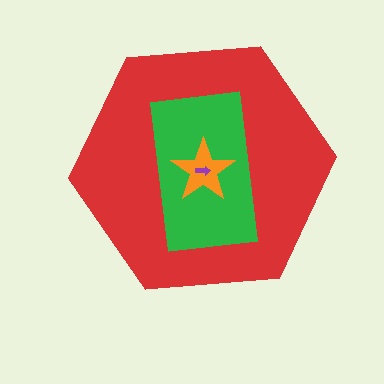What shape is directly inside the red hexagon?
The green rectangle.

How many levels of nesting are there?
4.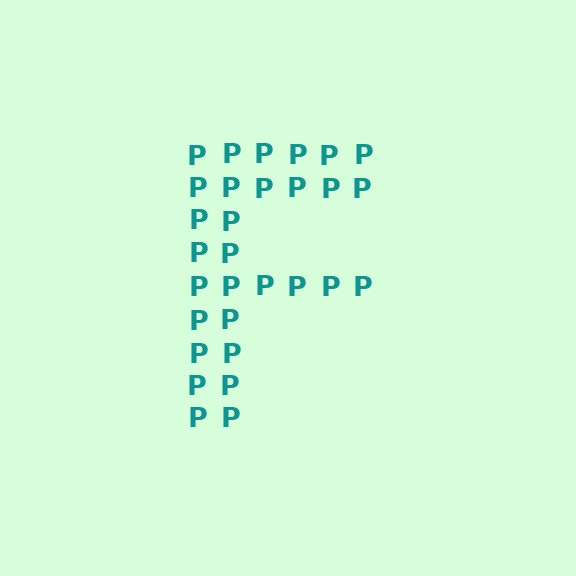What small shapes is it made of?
It is made of small letter P's.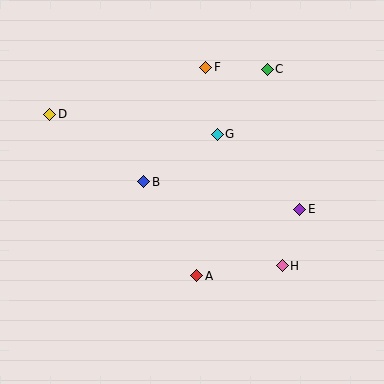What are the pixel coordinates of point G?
Point G is at (217, 134).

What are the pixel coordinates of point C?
Point C is at (267, 69).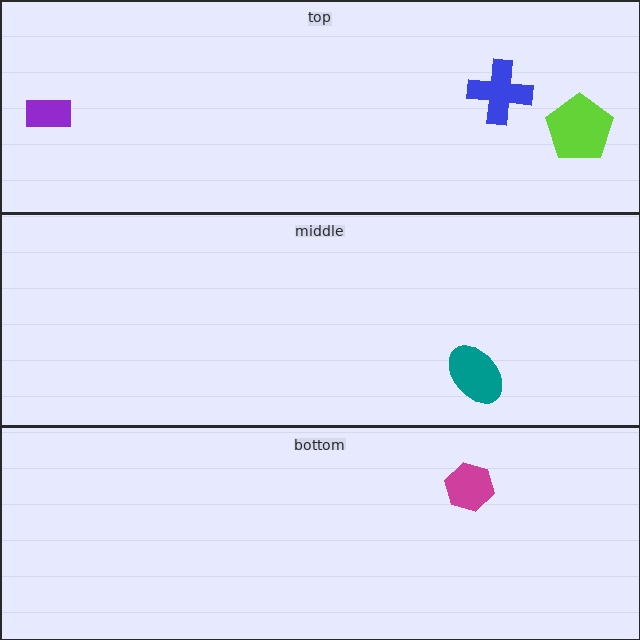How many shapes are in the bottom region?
1.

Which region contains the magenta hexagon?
The bottom region.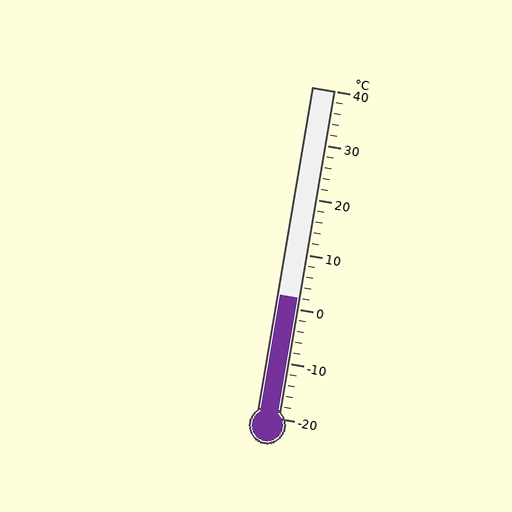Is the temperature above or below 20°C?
The temperature is below 20°C.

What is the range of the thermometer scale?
The thermometer scale ranges from -20°C to 40°C.